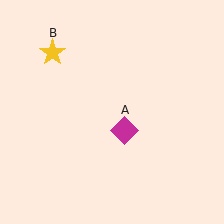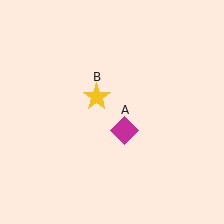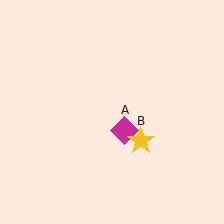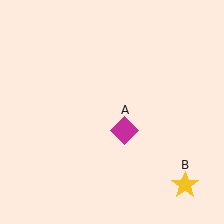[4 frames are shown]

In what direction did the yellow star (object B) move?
The yellow star (object B) moved down and to the right.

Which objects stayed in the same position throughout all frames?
Magenta diamond (object A) remained stationary.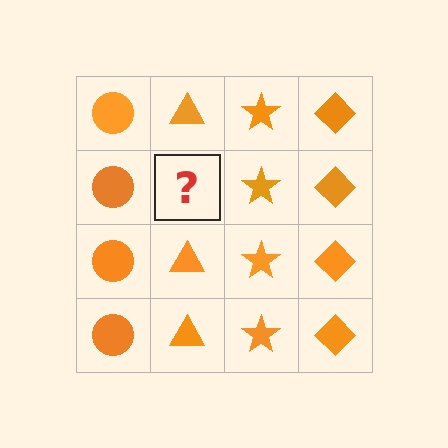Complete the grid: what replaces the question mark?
The question mark should be replaced with an orange triangle.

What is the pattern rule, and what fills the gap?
The rule is that each column has a consistent shape. The gap should be filled with an orange triangle.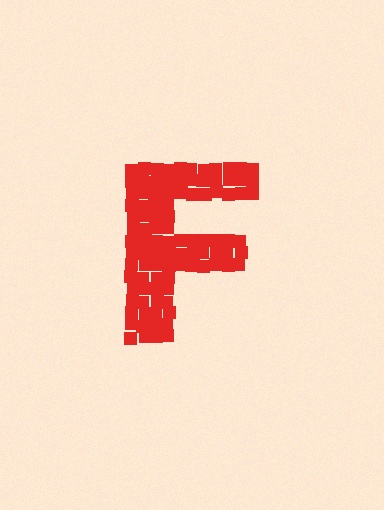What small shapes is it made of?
It is made of small squares.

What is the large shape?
The large shape is the letter F.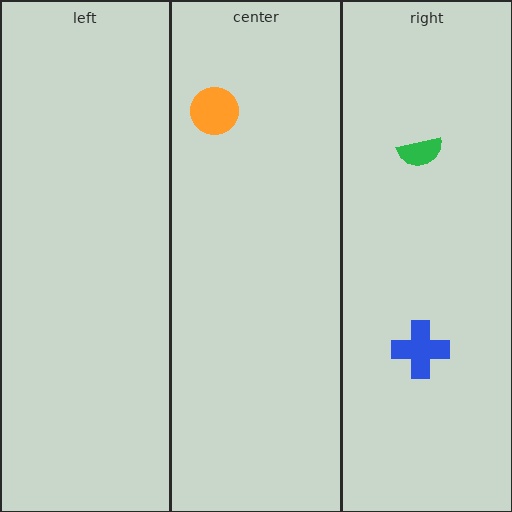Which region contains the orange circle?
The center region.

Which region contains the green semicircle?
The right region.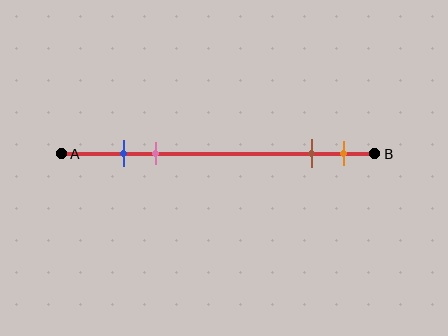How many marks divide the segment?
There are 4 marks dividing the segment.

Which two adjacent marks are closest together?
The blue and pink marks are the closest adjacent pair.